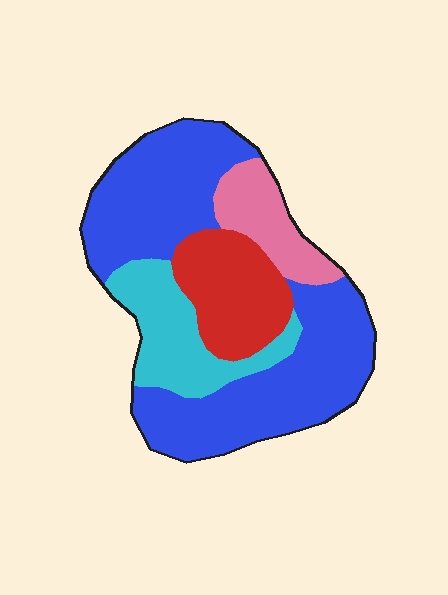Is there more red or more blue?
Blue.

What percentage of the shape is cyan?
Cyan covers roughly 15% of the shape.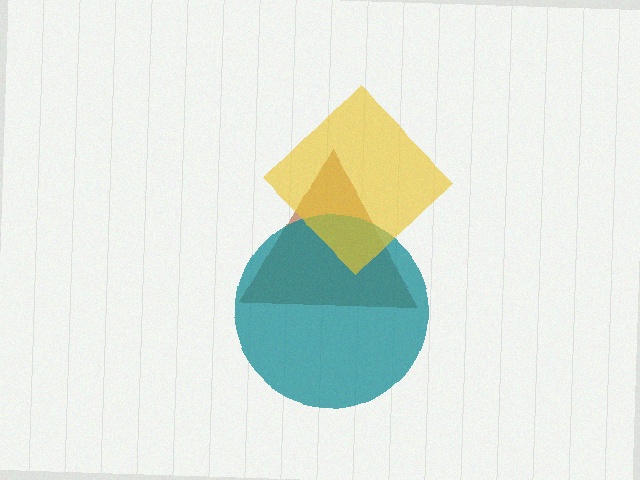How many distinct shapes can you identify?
There are 3 distinct shapes: a brown triangle, a teal circle, a yellow diamond.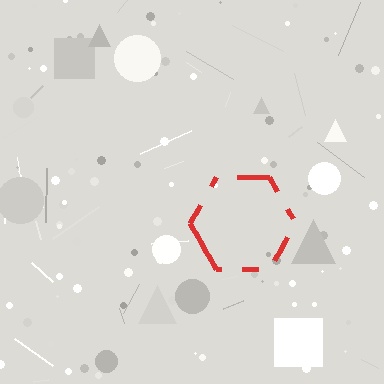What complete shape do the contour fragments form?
The contour fragments form a hexagon.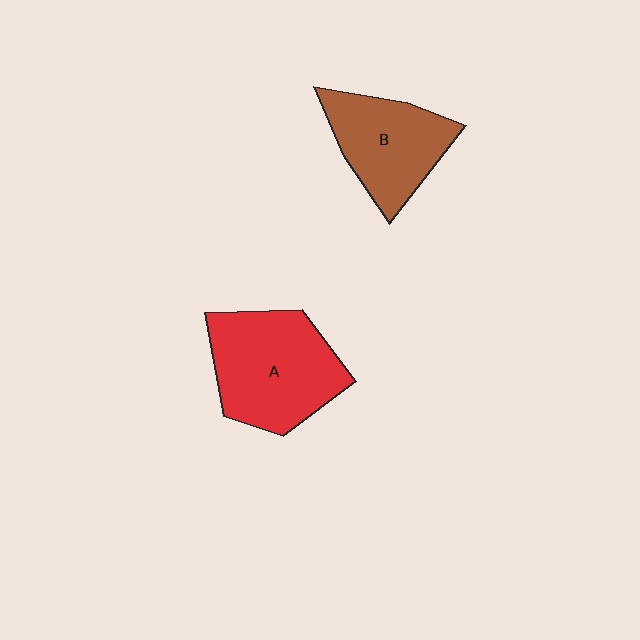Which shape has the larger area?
Shape A (red).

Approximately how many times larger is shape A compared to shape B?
Approximately 1.3 times.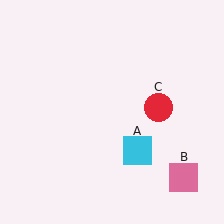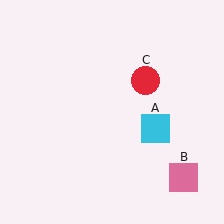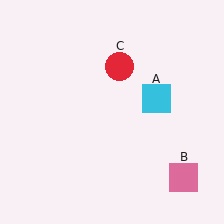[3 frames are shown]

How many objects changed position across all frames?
2 objects changed position: cyan square (object A), red circle (object C).